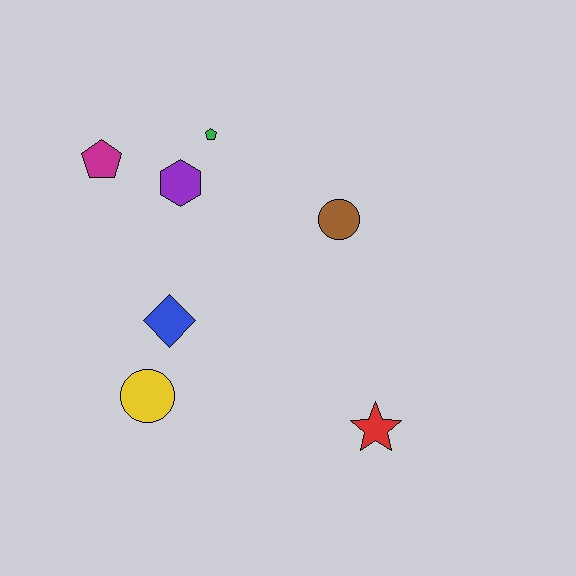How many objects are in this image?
There are 7 objects.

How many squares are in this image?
There are no squares.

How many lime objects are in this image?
There are no lime objects.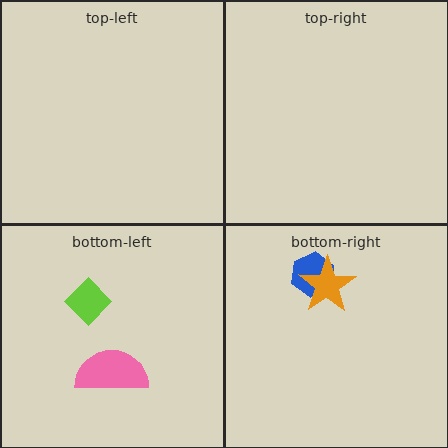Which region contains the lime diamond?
The bottom-left region.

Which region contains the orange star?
The bottom-right region.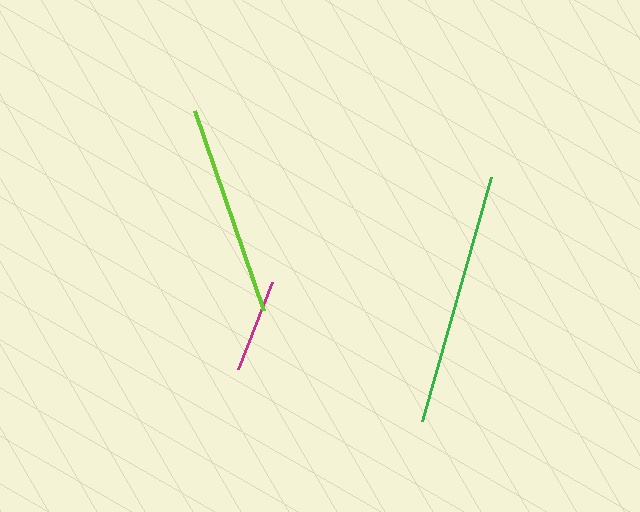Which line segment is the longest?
The green line is the longest at approximately 254 pixels.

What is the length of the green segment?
The green segment is approximately 254 pixels long.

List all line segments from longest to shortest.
From longest to shortest: green, lime, magenta.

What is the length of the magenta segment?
The magenta segment is approximately 93 pixels long.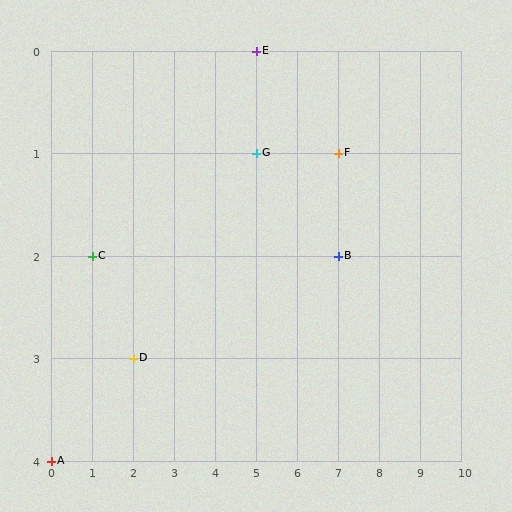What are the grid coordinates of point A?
Point A is at grid coordinates (0, 4).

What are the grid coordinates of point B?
Point B is at grid coordinates (7, 2).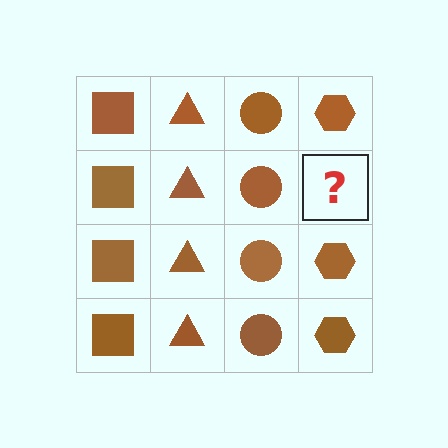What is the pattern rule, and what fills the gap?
The rule is that each column has a consistent shape. The gap should be filled with a brown hexagon.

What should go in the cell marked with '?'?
The missing cell should contain a brown hexagon.